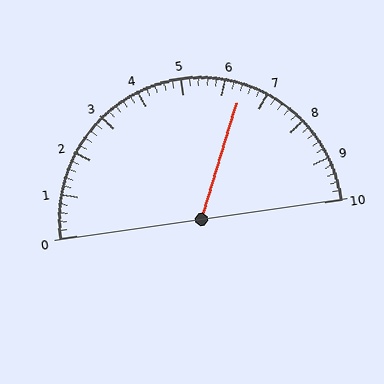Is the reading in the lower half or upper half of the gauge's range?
The reading is in the upper half of the range (0 to 10).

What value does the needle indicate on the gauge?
The needle indicates approximately 6.4.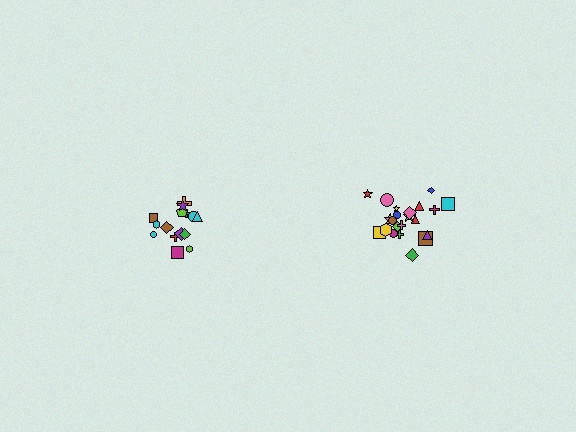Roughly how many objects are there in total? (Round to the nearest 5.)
Roughly 35 objects in total.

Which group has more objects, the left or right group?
The right group.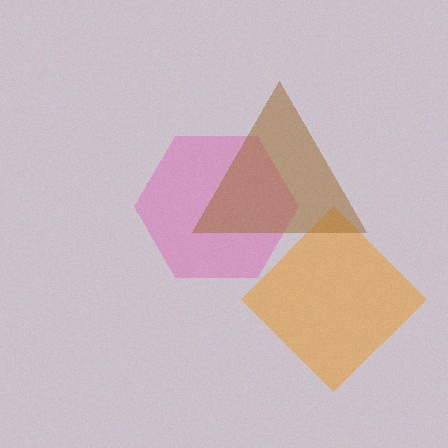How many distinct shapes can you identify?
There are 3 distinct shapes: an orange diamond, a pink hexagon, a brown triangle.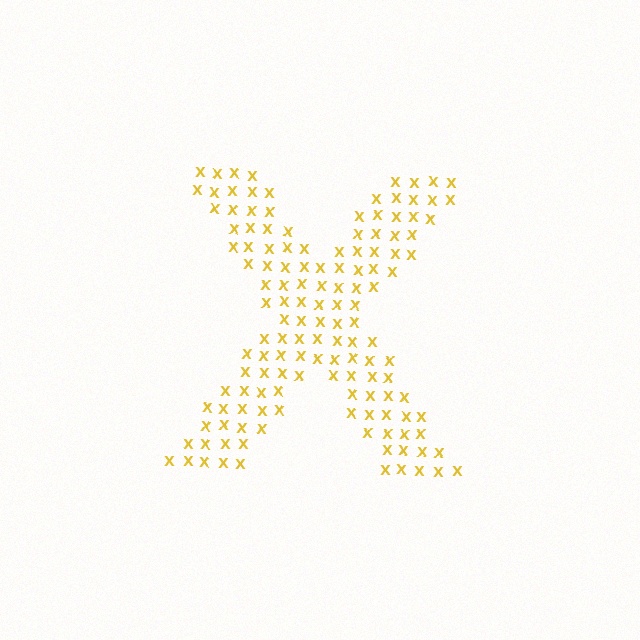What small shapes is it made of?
It is made of small letter X's.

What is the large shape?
The large shape is the letter X.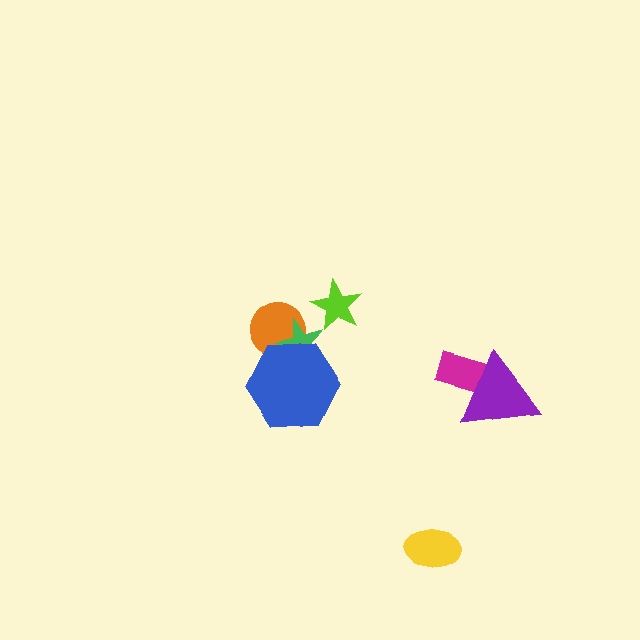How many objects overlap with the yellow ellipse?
0 objects overlap with the yellow ellipse.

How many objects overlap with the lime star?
0 objects overlap with the lime star.